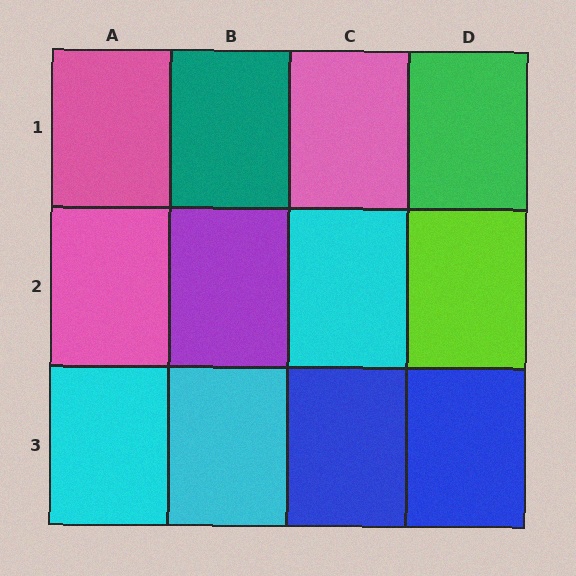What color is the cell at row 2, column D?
Lime.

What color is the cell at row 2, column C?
Cyan.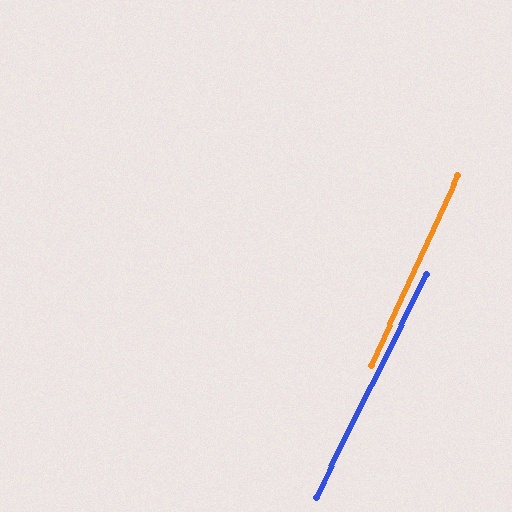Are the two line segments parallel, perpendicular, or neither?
Parallel — their directions differ by only 1.8°.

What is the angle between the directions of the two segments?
Approximately 2 degrees.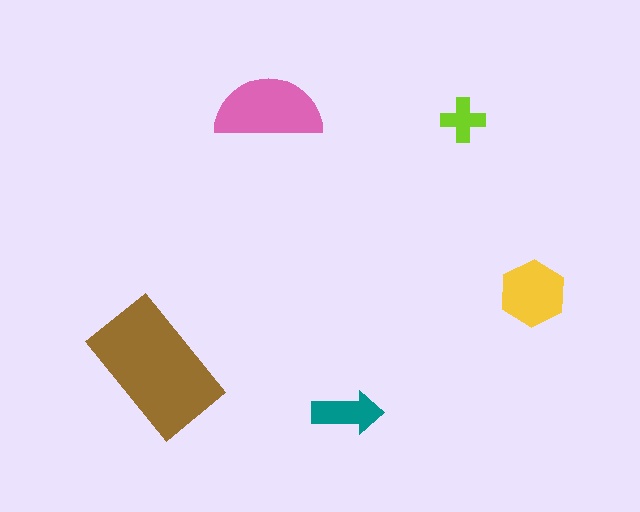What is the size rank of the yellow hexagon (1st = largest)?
3rd.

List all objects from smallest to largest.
The lime cross, the teal arrow, the yellow hexagon, the pink semicircle, the brown rectangle.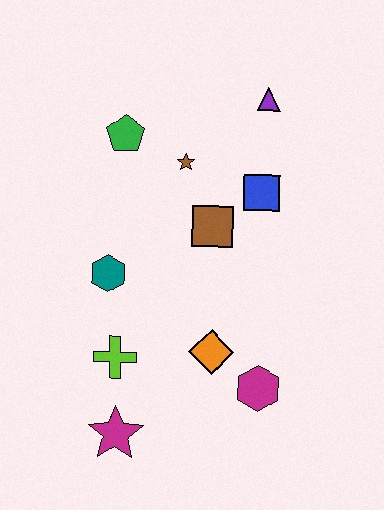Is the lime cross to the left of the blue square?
Yes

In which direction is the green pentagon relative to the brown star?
The green pentagon is to the left of the brown star.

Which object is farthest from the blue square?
The magenta star is farthest from the blue square.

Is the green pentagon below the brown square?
No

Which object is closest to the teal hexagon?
The lime cross is closest to the teal hexagon.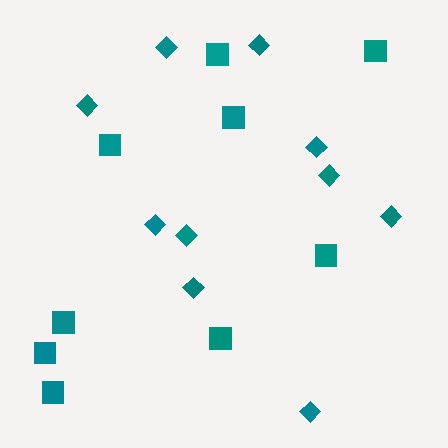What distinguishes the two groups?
There are 2 groups: one group of diamonds (10) and one group of squares (9).